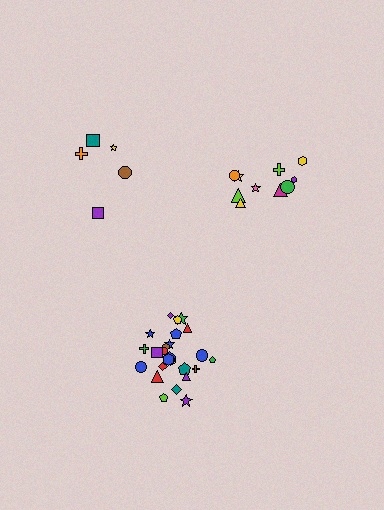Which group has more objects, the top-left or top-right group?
The top-right group.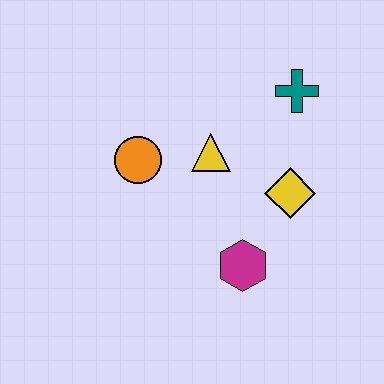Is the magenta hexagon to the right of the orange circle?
Yes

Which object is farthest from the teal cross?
The magenta hexagon is farthest from the teal cross.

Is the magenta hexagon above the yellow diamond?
No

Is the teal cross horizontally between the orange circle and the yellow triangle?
No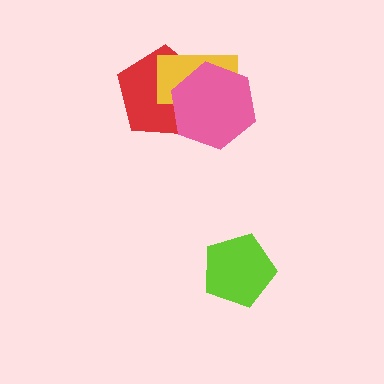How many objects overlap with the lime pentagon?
0 objects overlap with the lime pentagon.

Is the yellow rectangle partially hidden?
Yes, it is partially covered by another shape.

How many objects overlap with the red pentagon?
2 objects overlap with the red pentagon.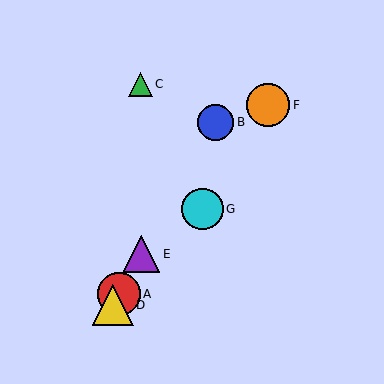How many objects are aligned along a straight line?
4 objects (A, B, D, E) are aligned along a straight line.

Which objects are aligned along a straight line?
Objects A, B, D, E are aligned along a straight line.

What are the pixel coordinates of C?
Object C is at (140, 84).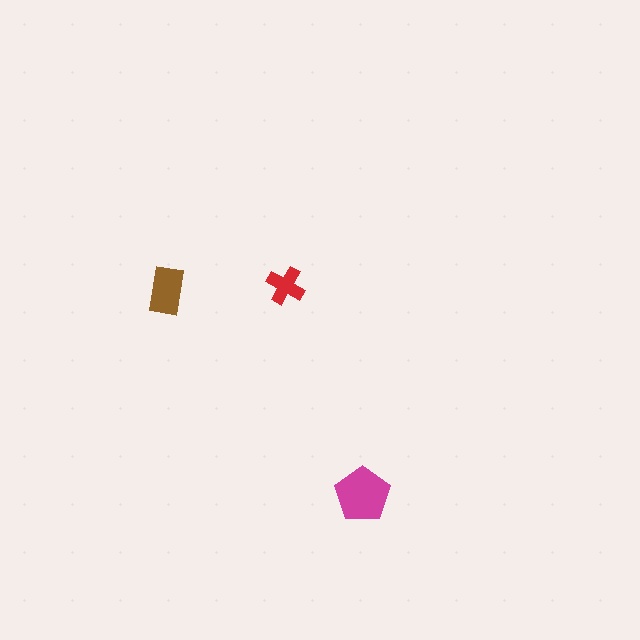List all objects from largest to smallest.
The magenta pentagon, the brown rectangle, the red cross.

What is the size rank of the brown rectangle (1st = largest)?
2nd.